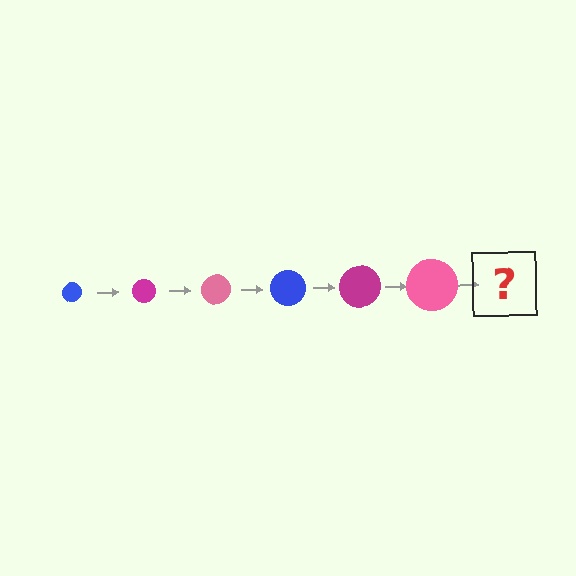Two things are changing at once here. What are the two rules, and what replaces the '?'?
The two rules are that the circle grows larger each step and the color cycles through blue, magenta, and pink. The '?' should be a blue circle, larger than the previous one.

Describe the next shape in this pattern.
It should be a blue circle, larger than the previous one.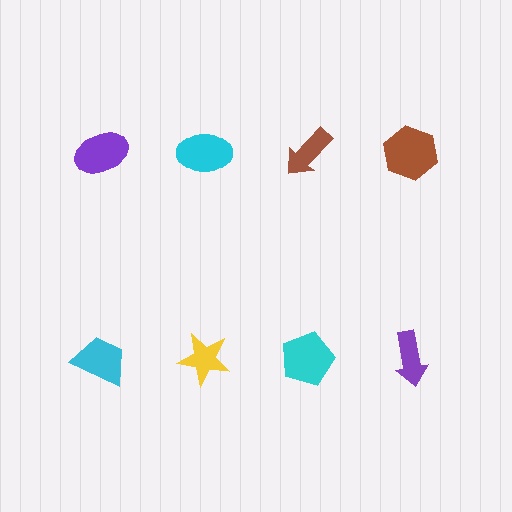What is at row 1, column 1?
A purple ellipse.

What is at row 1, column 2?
A cyan ellipse.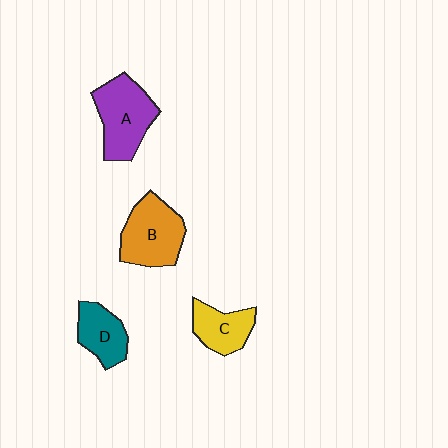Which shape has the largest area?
Shape A (purple).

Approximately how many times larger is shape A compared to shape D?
Approximately 1.6 times.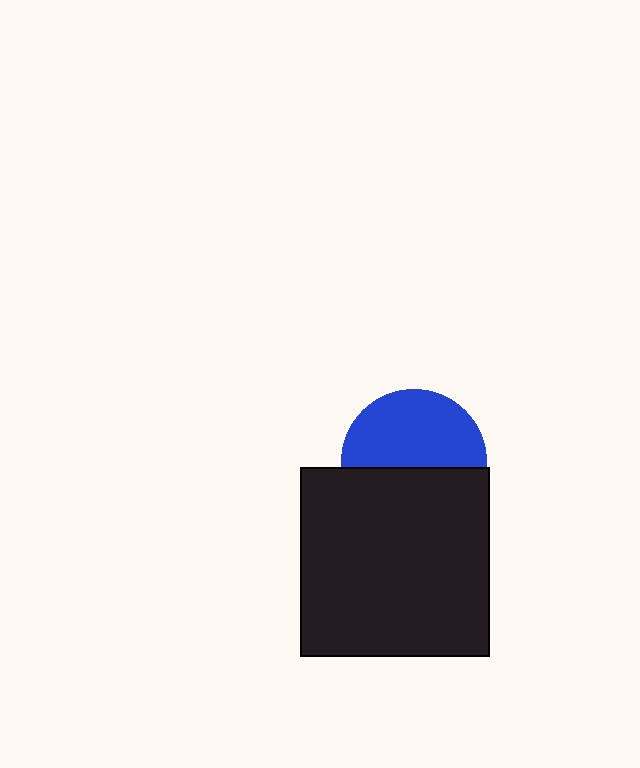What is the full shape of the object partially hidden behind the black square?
The partially hidden object is a blue circle.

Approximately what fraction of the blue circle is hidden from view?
Roughly 45% of the blue circle is hidden behind the black square.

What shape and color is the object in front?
The object in front is a black square.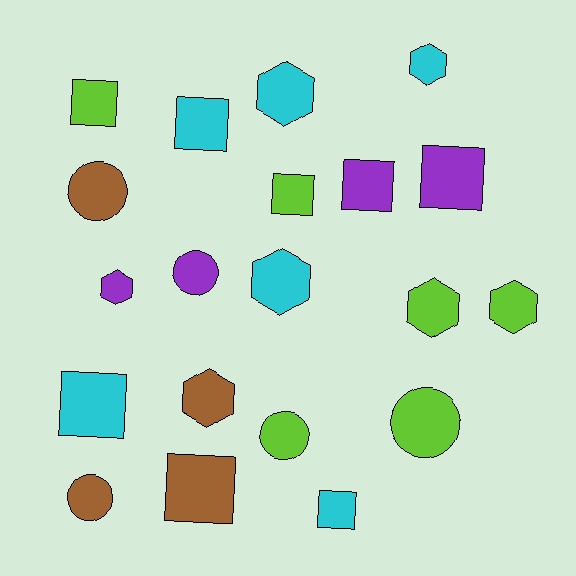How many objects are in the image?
There are 20 objects.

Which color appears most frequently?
Lime, with 6 objects.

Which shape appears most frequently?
Square, with 8 objects.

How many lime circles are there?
There are 2 lime circles.